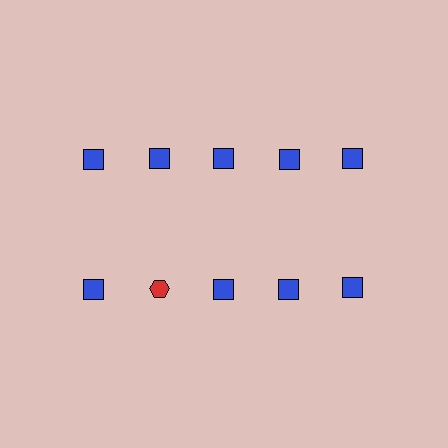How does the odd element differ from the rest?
It differs in both color (red instead of blue) and shape (hexagon instead of square).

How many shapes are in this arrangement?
There are 10 shapes arranged in a grid pattern.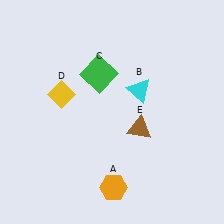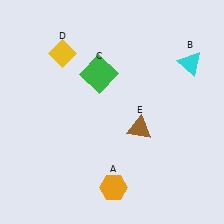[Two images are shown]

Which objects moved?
The objects that moved are: the cyan triangle (B), the yellow diamond (D).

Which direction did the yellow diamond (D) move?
The yellow diamond (D) moved up.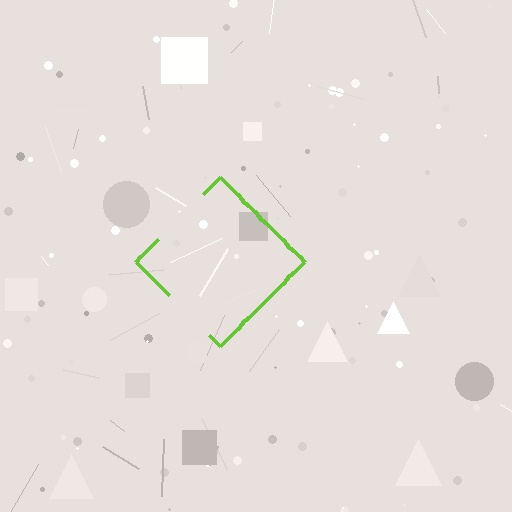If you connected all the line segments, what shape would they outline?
They would outline a diamond.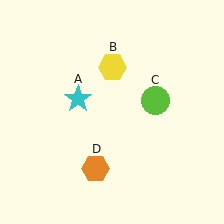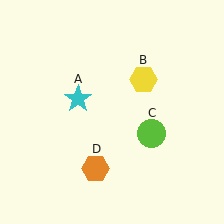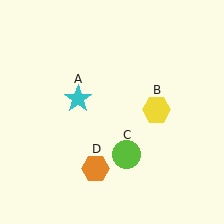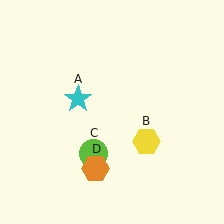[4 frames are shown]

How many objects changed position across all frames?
2 objects changed position: yellow hexagon (object B), lime circle (object C).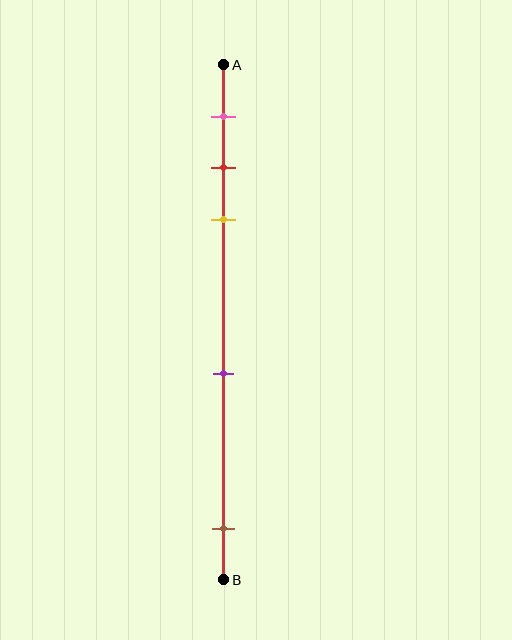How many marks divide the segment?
There are 5 marks dividing the segment.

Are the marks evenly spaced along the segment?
No, the marks are not evenly spaced.